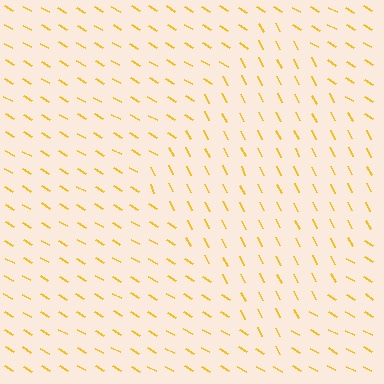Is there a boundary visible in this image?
Yes, there is a texture boundary formed by a change in line orientation.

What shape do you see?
I see a diamond.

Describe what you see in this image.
The image is filled with small yellow line segments. A diamond region in the image has lines oriented differently from the surrounding lines, creating a visible texture boundary.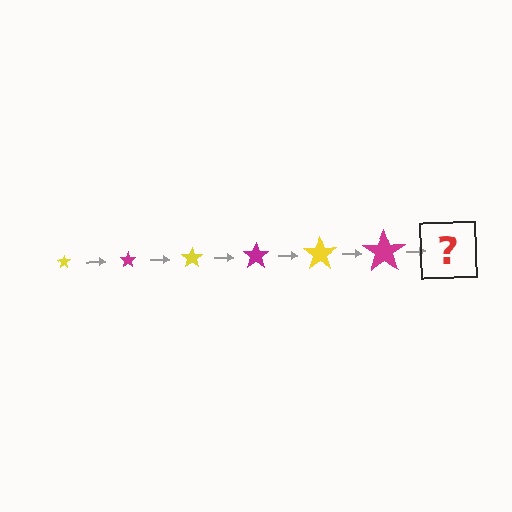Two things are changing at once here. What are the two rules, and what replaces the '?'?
The two rules are that the star grows larger each step and the color cycles through yellow and magenta. The '?' should be a yellow star, larger than the previous one.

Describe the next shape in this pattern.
It should be a yellow star, larger than the previous one.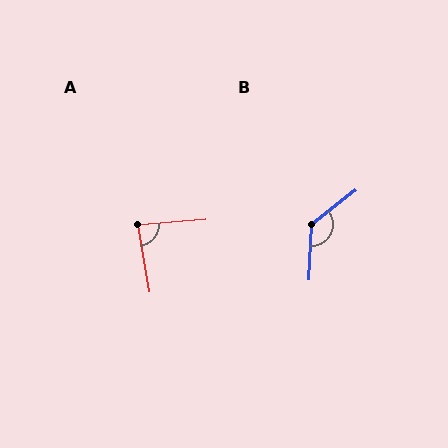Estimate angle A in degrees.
Approximately 85 degrees.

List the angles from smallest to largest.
A (85°), B (131°).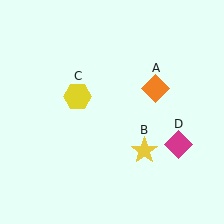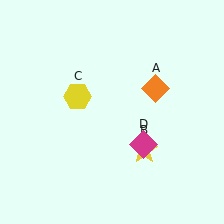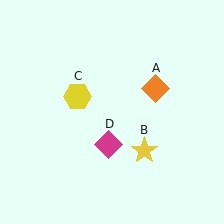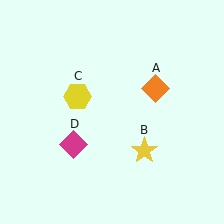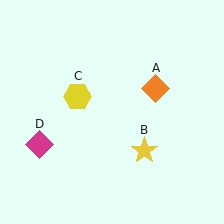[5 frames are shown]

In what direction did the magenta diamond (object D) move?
The magenta diamond (object D) moved left.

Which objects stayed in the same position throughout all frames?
Orange diamond (object A) and yellow star (object B) and yellow hexagon (object C) remained stationary.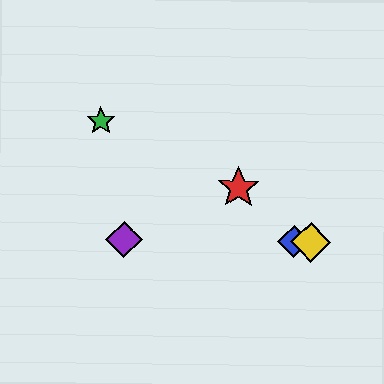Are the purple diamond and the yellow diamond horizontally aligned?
Yes, both are at y≈240.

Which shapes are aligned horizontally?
The blue diamond, the yellow diamond, the purple diamond are aligned horizontally.